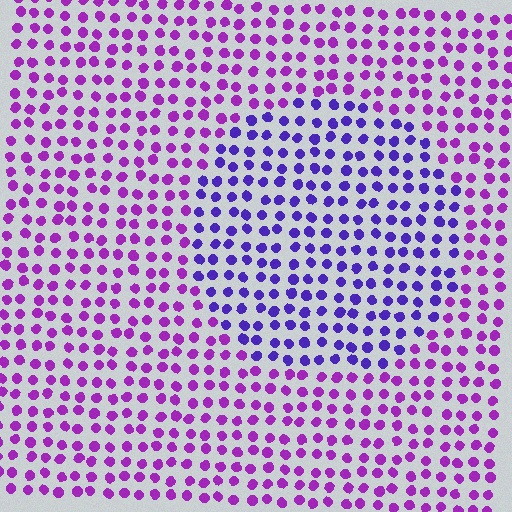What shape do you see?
I see a circle.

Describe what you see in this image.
The image is filled with small purple elements in a uniform arrangement. A circle-shaped region is visible where the elements are tinted to a slightly different hue, forming a subtle color boundary.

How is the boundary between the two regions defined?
The boundary is defined purely by a slight shift in hue (about 36 degrees). Spacing, size, and orientation are identical on both sides.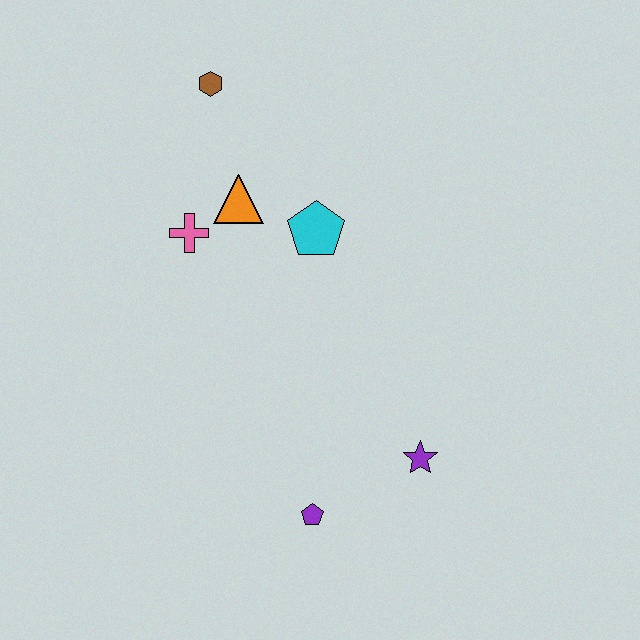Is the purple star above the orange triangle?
No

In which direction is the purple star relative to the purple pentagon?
The purple star is to the right of the purple pentagon.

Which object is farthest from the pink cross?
The purple star is farthest from the pink cross.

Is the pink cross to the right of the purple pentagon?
No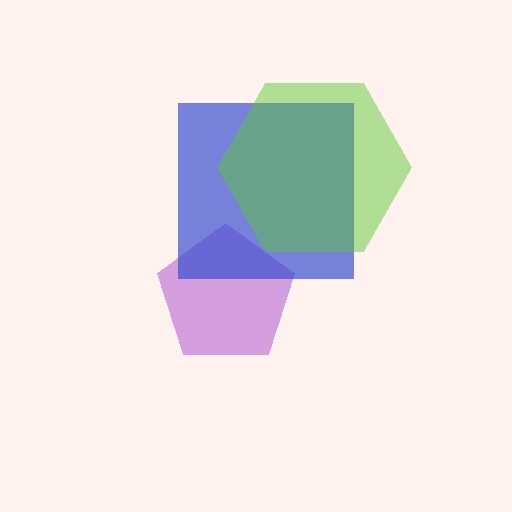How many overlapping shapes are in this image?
There are 3 overlapping shapes in the image.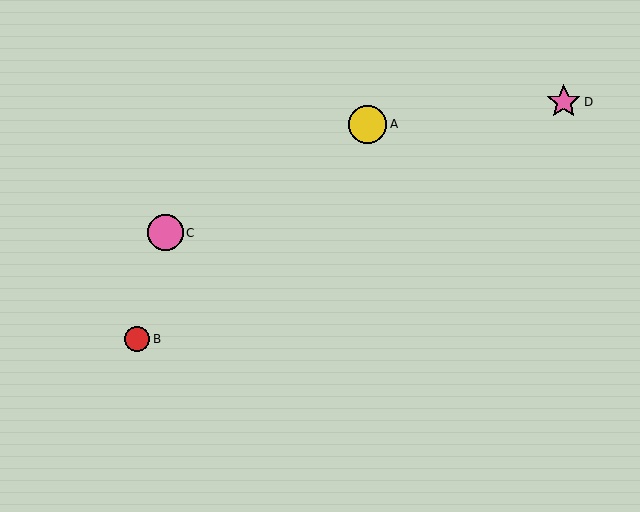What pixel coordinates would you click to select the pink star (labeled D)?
Click at (564, 102) to select the pink star D.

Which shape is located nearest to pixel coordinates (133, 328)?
The red circle (labeled B) at (137, 339) is nearest to that location.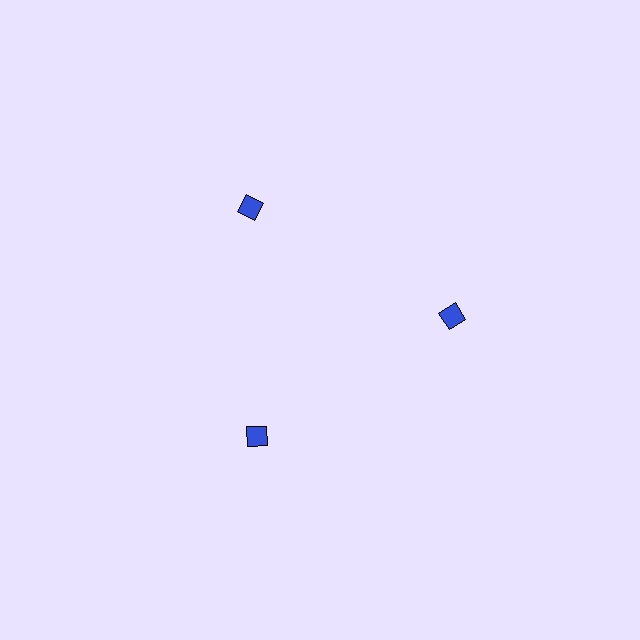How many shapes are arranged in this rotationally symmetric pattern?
There are 3 shapes, arranged in 3 groups of 1.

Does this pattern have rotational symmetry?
Yes, this pattern has 3-fold rotational symmetry. It looks the same after rotating 120 degrees around the center.